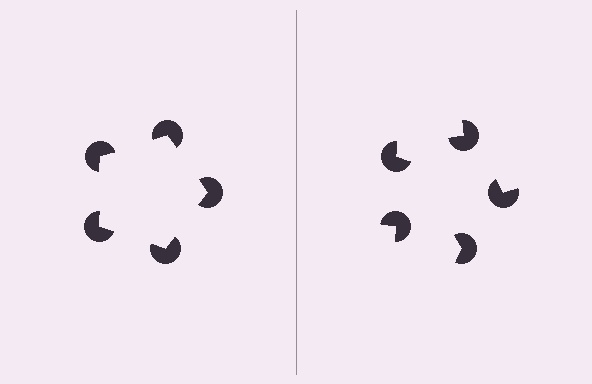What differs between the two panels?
The pac-man discs are positioned identically on both sides; only the wedge orientations differ. On the left they align to a pentagon; on the right they are misaligned.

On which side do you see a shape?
An illusory pentagon appears on the left side. On the right side the wedge cuts are rotated, so no coherent shape forms.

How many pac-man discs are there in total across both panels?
10 — 5 on each side.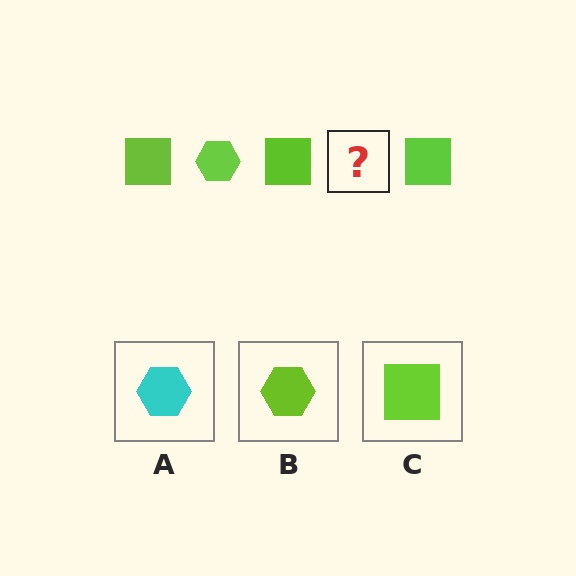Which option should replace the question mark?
Option B.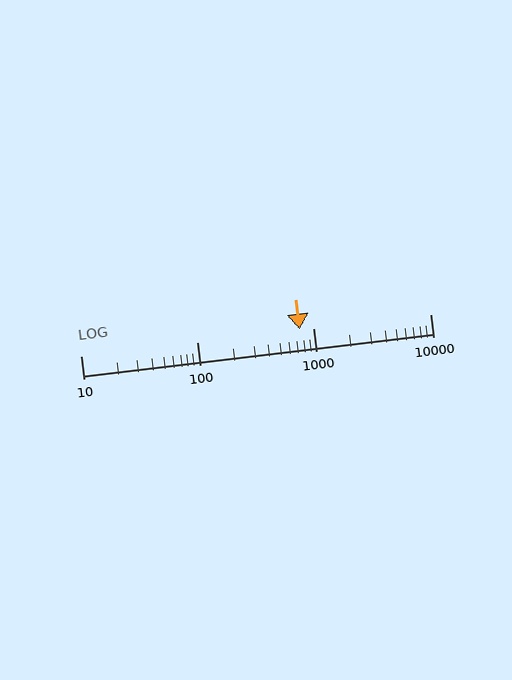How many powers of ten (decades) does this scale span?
The scale spans 3 decades, from 10 to 10000.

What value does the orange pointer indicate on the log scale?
The pointer indicates approximately 750.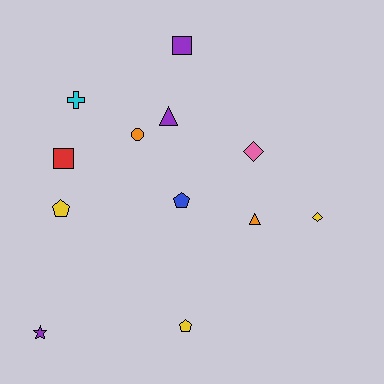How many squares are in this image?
There are 2 squares.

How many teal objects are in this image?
There are no teal objects.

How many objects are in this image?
There are 12 objects.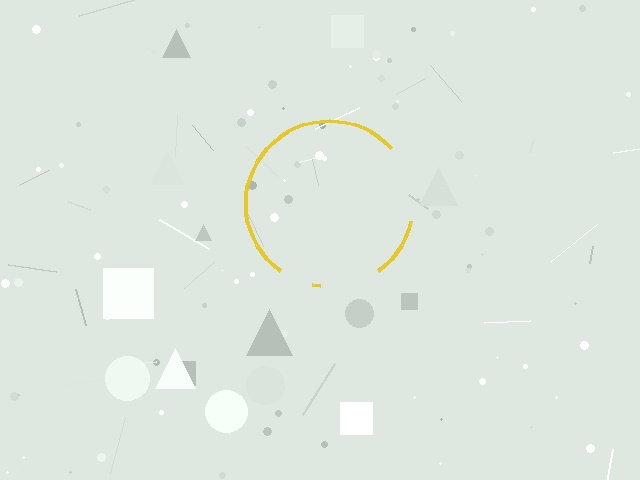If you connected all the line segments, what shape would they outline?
They would outline a circle.